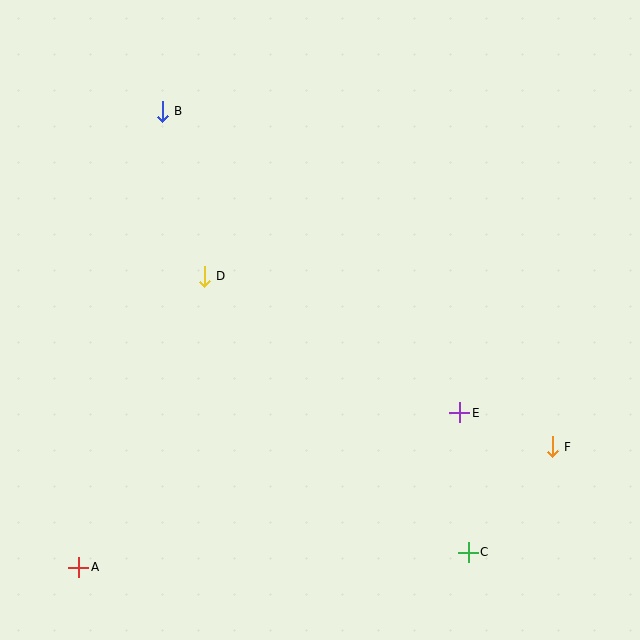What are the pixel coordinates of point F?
Point F is at (552, 447).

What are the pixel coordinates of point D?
Point D is at (204, 276).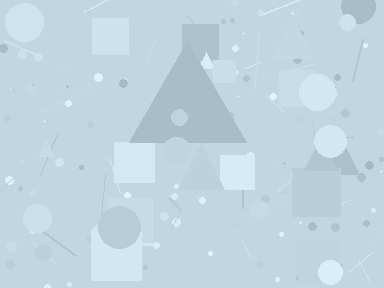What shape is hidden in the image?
A triangle is hidden in the image.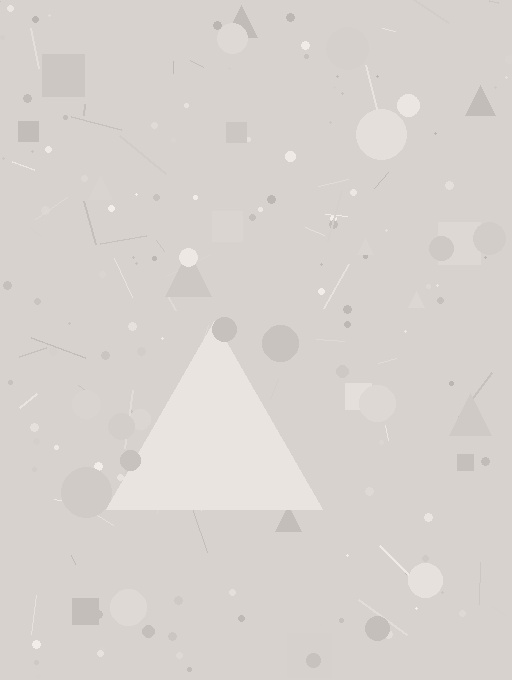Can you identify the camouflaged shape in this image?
The camouflaged shape is a triangle.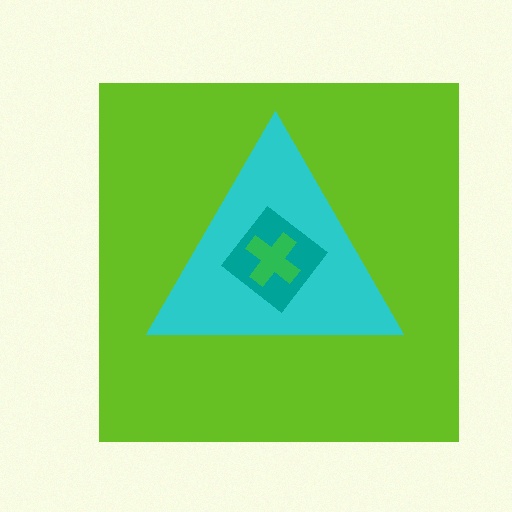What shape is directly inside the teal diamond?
The green cross.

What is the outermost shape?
The lime square.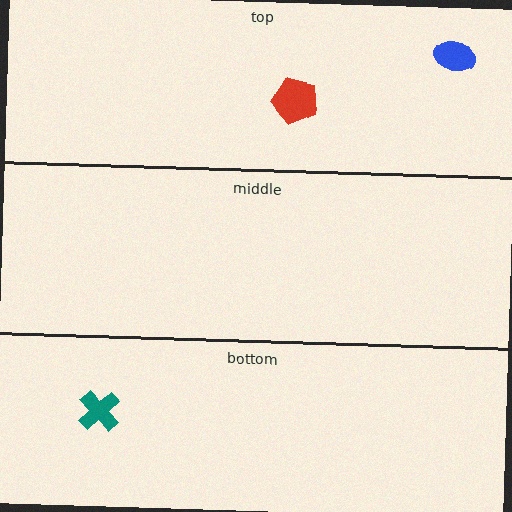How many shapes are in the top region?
2.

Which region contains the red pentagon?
The top region.